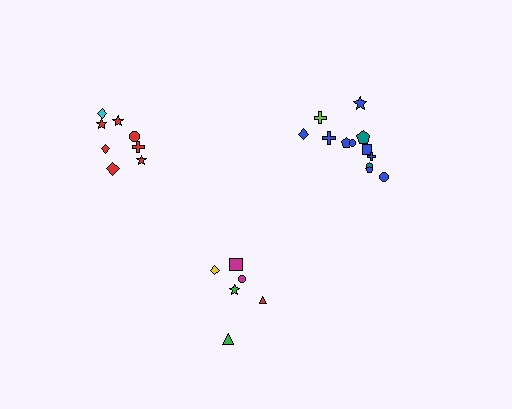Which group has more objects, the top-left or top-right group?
The top-right group.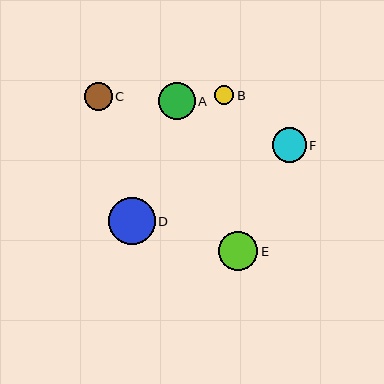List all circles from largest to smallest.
From largest to smallest: D, E, A, F, C, B.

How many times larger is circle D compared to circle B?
Circle D is approximately 2.4 times the size of circle B.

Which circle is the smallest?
Circle B is the smallest with a size of approximately 19 pixels.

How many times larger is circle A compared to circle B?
Circle A is approximately 1.9 times the size of circle B.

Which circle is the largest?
Circle D is the largest with a size of approximately 47 pixels.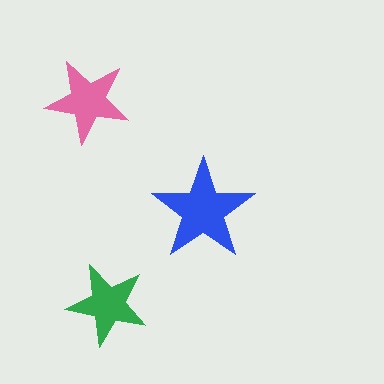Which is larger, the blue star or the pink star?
The blue one.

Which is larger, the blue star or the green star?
The blue one.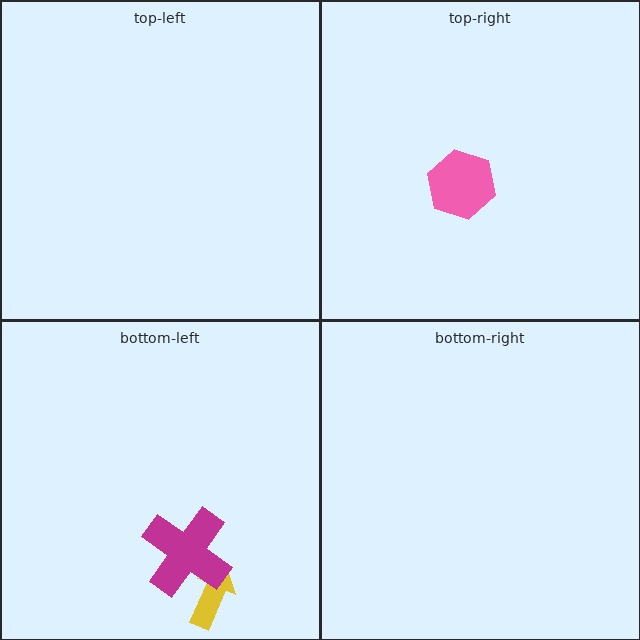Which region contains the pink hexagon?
The top-right region.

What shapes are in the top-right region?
The pink hexagon.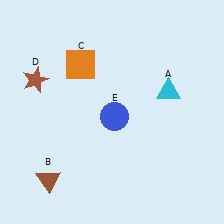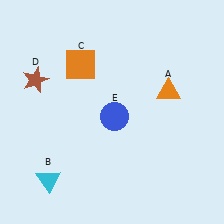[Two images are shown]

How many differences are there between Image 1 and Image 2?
There are 2 differences between the two images.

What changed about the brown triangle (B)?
In Image 1, B is brown. In Image 2, it changed to cyan.